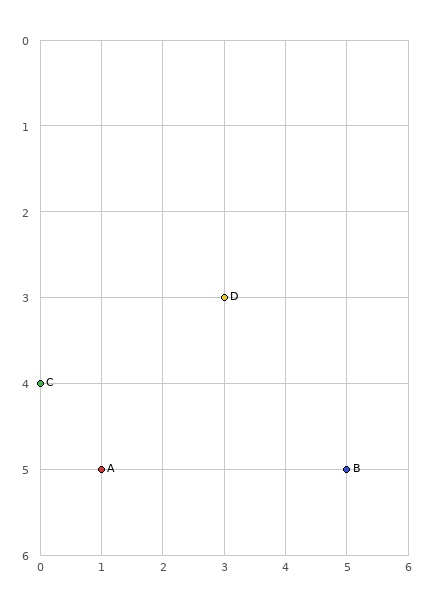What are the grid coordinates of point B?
Point B is at grid coordinates (5, 5).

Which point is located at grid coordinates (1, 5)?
Point A is at (1, 5).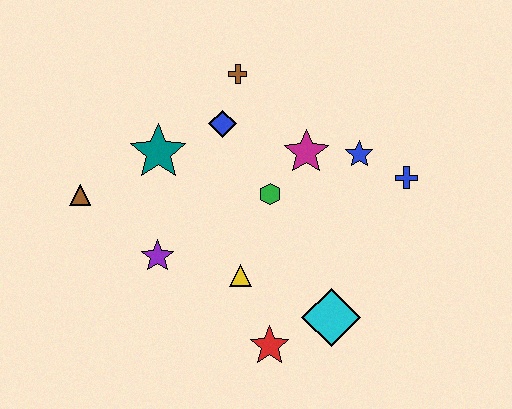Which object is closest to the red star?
The cyan diamond is closest to the red star.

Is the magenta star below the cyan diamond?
No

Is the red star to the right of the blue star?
No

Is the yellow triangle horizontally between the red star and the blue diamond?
Yes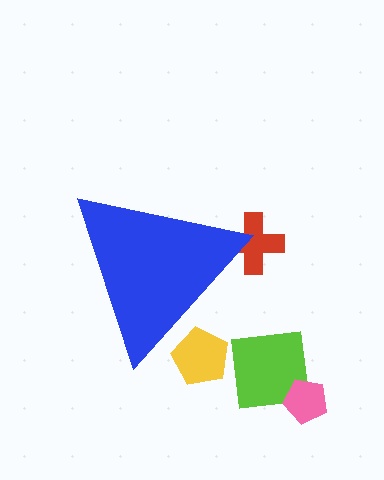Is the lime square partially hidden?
No, the lime square is fully visible.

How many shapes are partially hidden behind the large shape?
2 shapes are partially hidden.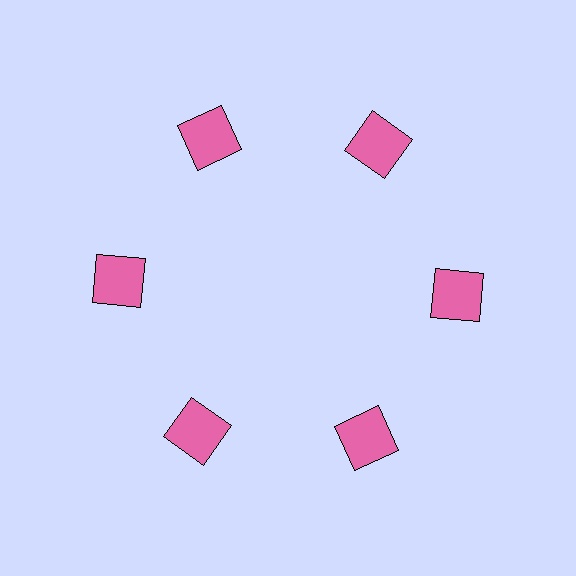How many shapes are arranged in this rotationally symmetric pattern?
There are 6 shapes, arranged in 6 groups of 1.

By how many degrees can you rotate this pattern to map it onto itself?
The pattern maps onto itself every 60 degrees of rotation.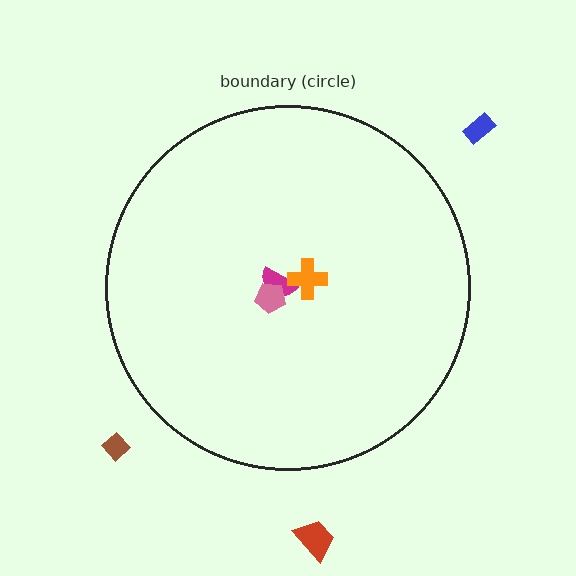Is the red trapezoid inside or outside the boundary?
Outside.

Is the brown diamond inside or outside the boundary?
Outside.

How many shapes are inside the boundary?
3 inside, 3 outside.